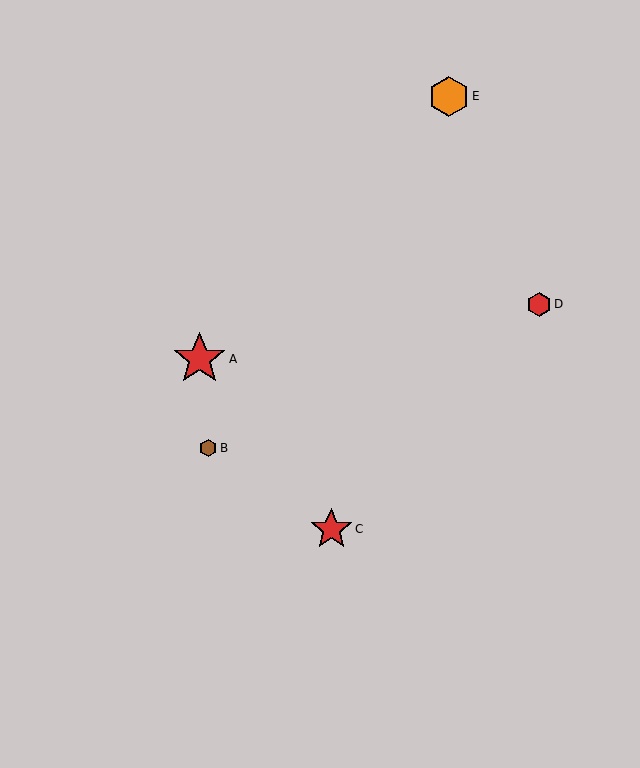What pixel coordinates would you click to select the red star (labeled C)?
Click at (331, 529) to select the red star C.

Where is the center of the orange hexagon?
The center of the orange hexagon is at (449, 96).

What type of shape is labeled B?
Shape B is a brown hexagon.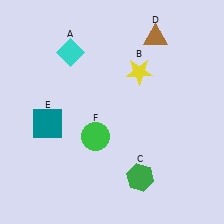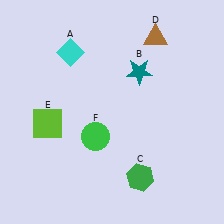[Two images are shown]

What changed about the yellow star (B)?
In Image 1, B is yellow. In Image 2, it changed to teal.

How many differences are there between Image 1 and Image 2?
There are 2 differences between the two images.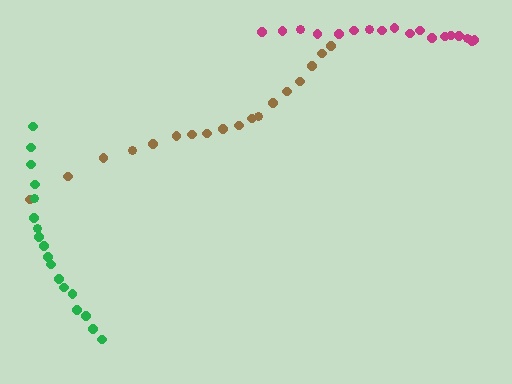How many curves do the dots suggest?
There are 3 distinct paths.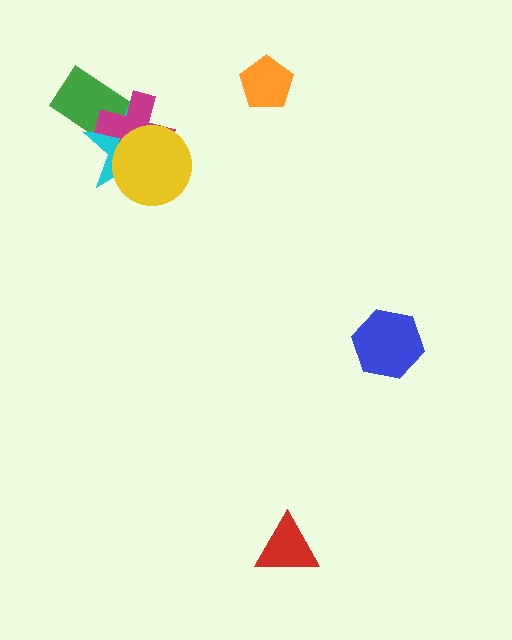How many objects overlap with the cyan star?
3 objects overlap with the cyan star.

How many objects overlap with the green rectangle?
2 objects overlap with the green rectangle.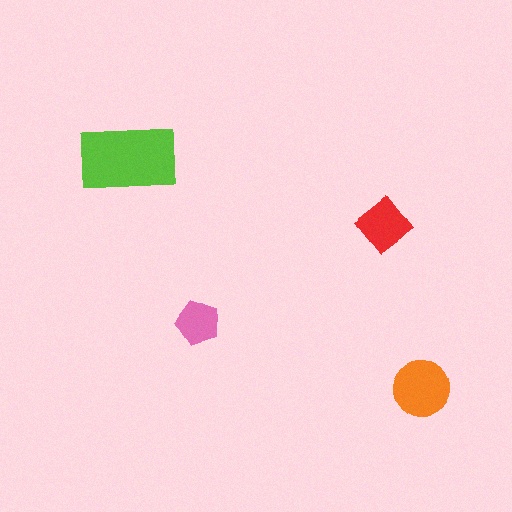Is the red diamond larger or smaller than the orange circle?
Smaller.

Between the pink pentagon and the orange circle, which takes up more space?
The orange circle.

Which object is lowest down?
The orange circle is bottommost.